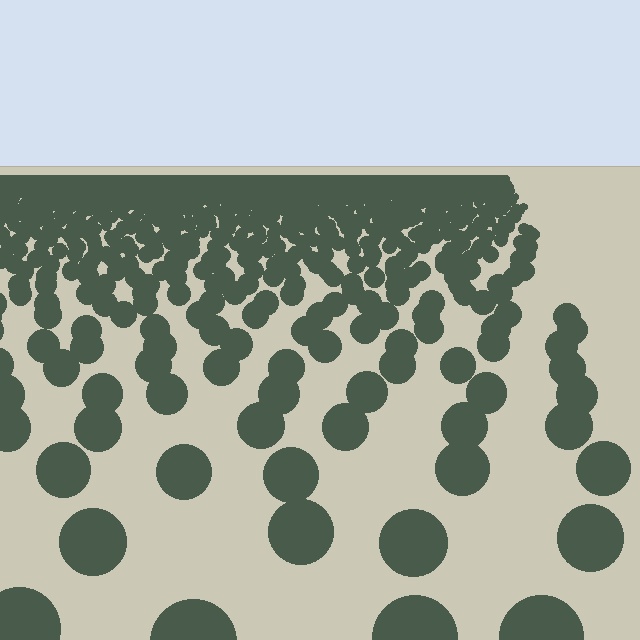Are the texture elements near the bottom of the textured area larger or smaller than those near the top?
Larger. Near the bottom, elements are closer to the viewer and appear at a bigger on-screen size.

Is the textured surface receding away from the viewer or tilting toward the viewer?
The surface is receding away from the viewer. Texture elements get smaller and denser toward the top.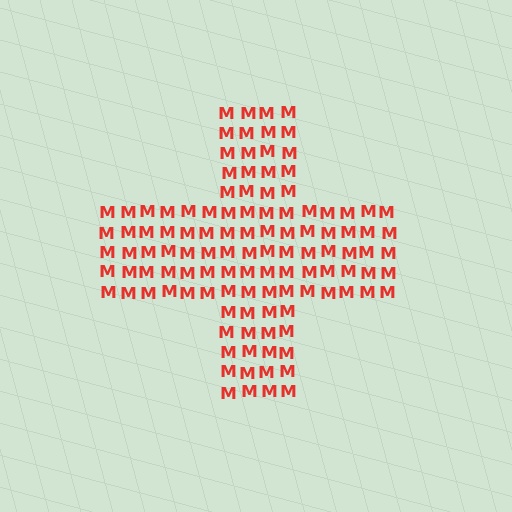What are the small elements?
The small elements are letter M's.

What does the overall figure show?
The overall figure shows a cross.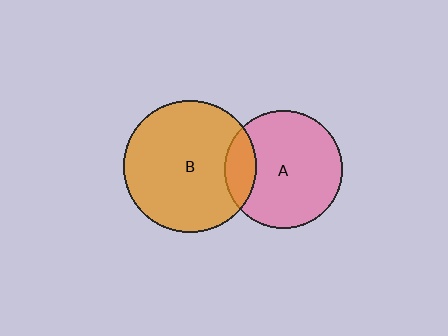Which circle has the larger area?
Circle B (orange).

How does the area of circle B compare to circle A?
Approximately 1.3 times.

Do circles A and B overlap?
Yes.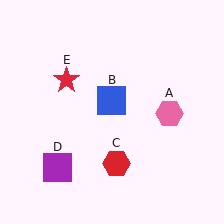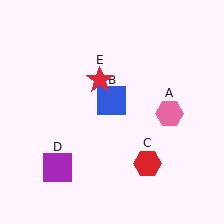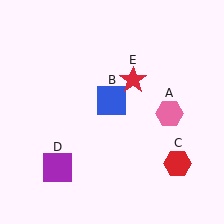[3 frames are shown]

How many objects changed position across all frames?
2 objects changed position: red hexagon (object C), red star (object E).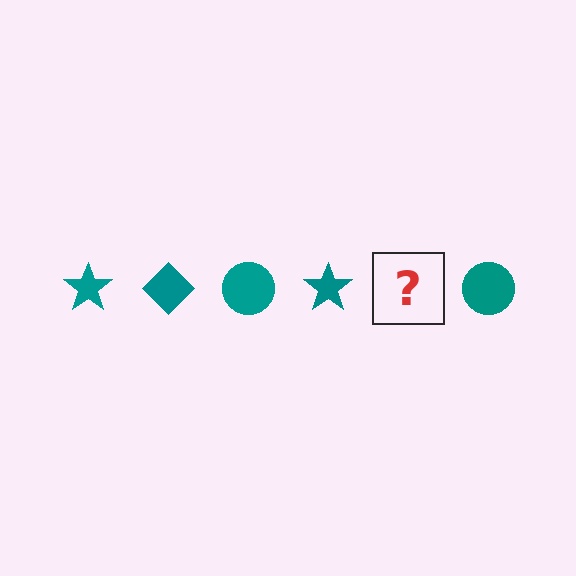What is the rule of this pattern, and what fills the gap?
The rule is that the pattern cycles through star, diamond, circle shapes in teal. The gap should be filled with a teal diamond.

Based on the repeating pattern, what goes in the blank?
The blank should be a teal diamond.